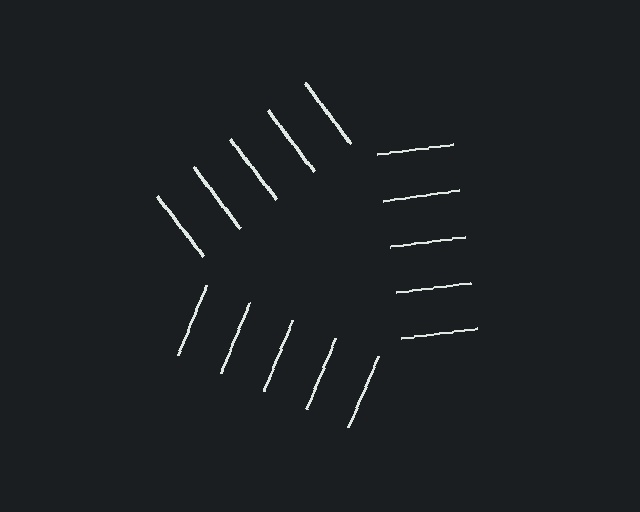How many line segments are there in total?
15 — 5 along each of the 3 edges.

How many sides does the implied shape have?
3 sides — the line-ends trace a triangle.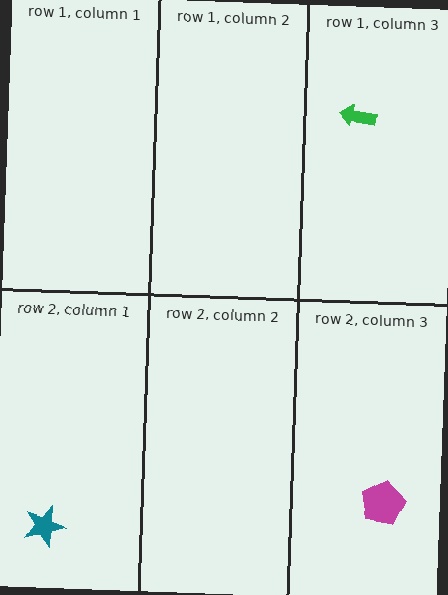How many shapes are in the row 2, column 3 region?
1.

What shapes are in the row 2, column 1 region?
The teal star.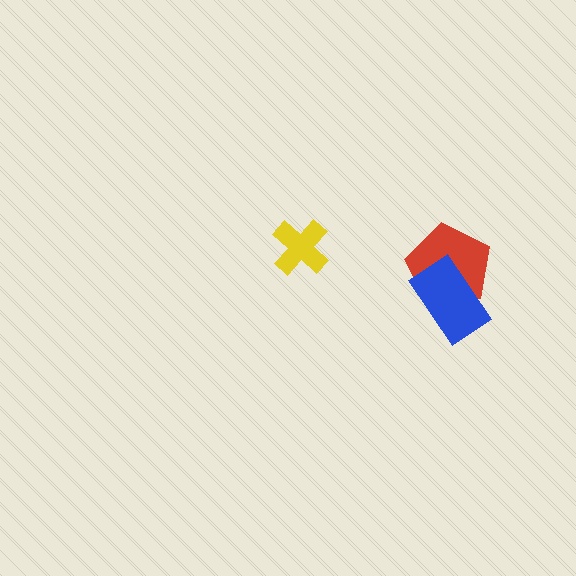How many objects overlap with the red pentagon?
1 object overlaps with the red pentagon.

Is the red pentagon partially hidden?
Yes, it is partially covered by another shape.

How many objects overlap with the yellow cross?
0 objects overlap with the yellow cross.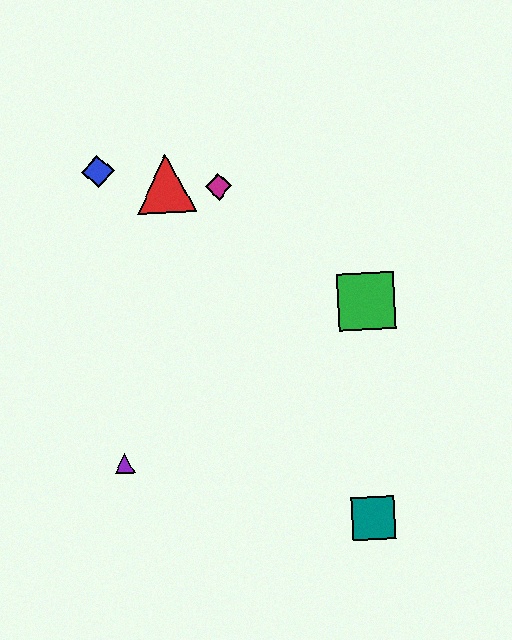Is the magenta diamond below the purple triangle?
No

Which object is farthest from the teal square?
The blue diamond is farthest from the teal square.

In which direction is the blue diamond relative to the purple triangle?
The blue diamond is above the purple triangle.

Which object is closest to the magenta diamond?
The red triangle is closest to the magenta diamond.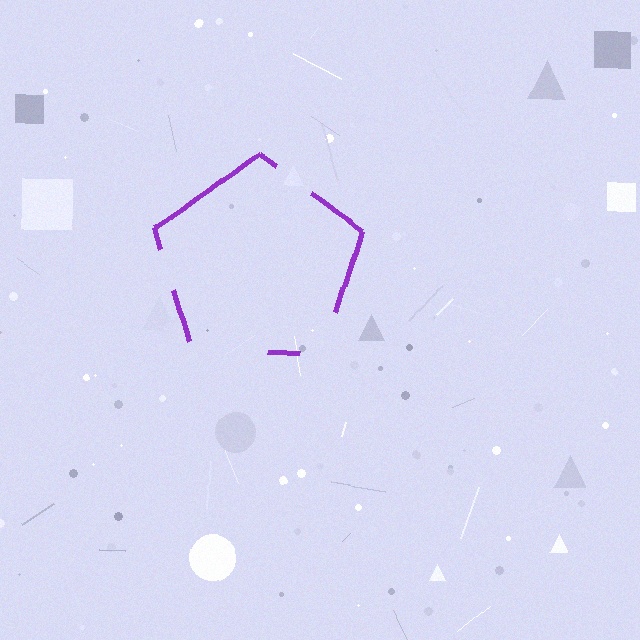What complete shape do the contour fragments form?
The contour fragments form a pentagon.